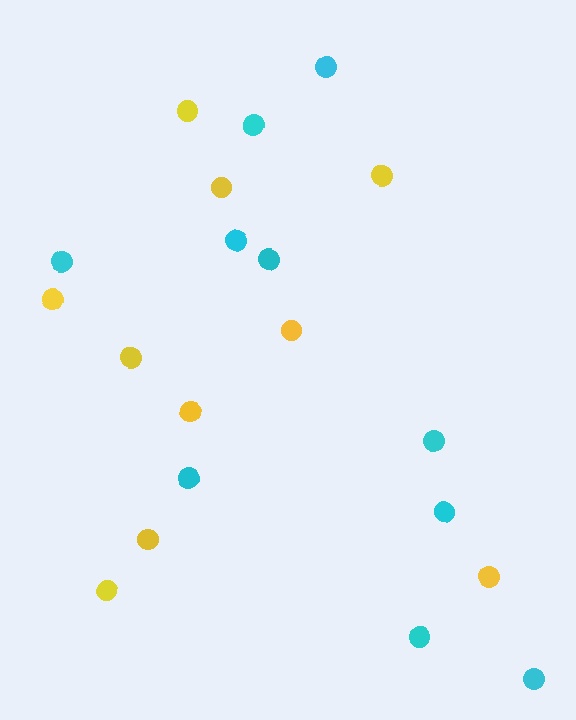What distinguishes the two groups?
There are 2 groups: one group of cyan circles (10) and one group of yellow circles (10).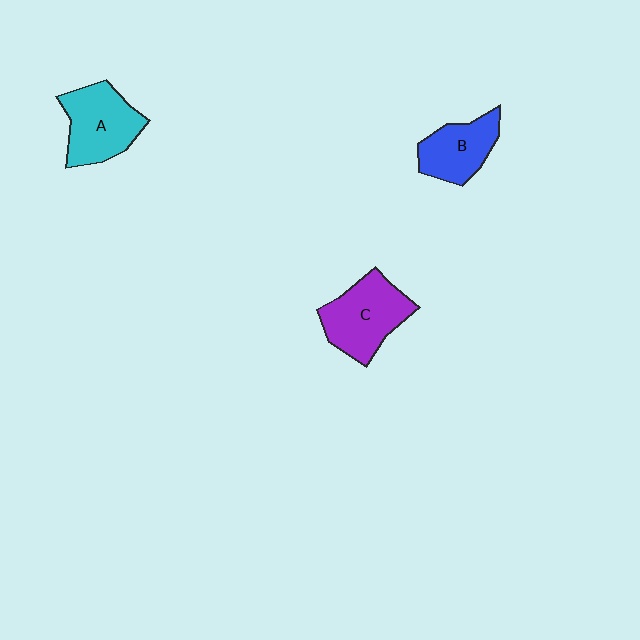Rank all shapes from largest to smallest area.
From largest to smallest: C (purple), A (cyan), B (blue).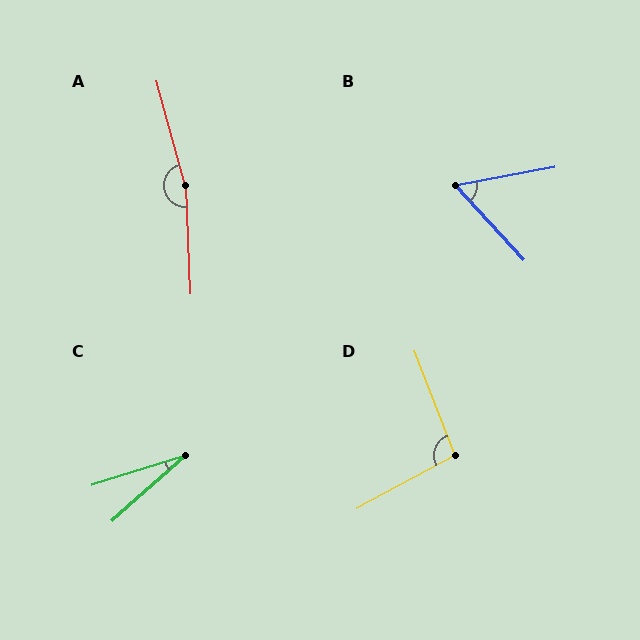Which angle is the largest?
A, at approximately 167 degrees.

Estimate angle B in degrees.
Approximately 58 degrees.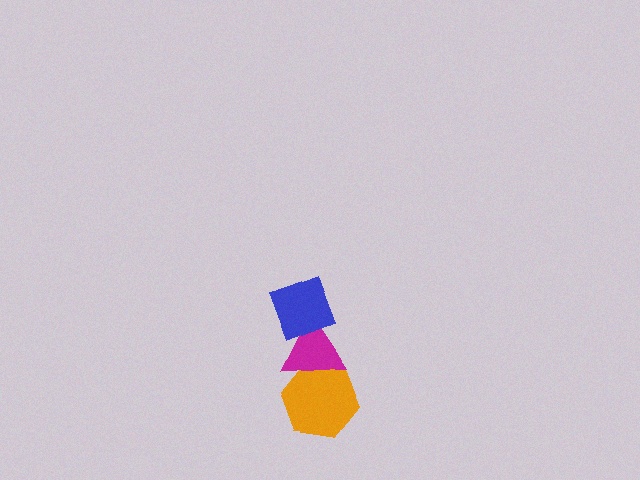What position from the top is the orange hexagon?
The orange hexagon is 3rd from the top.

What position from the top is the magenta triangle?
The magenta triangle is 2nd from the top.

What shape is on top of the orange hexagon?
The magenta triangle is on top of the orange hexagon.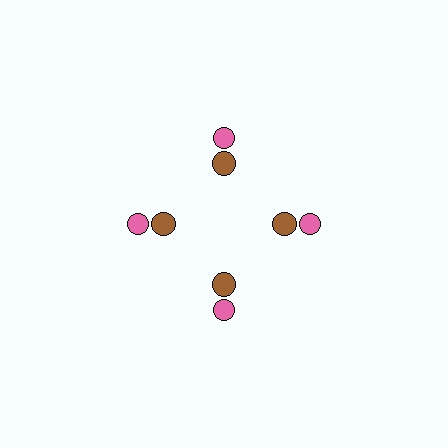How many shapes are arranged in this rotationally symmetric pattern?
There are 8 shapes, arranged in 4 groups of 2.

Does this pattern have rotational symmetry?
Yes, this pattern has 4-fold rotational symmetry. It looks the same after rotating 90 degrees around the center.